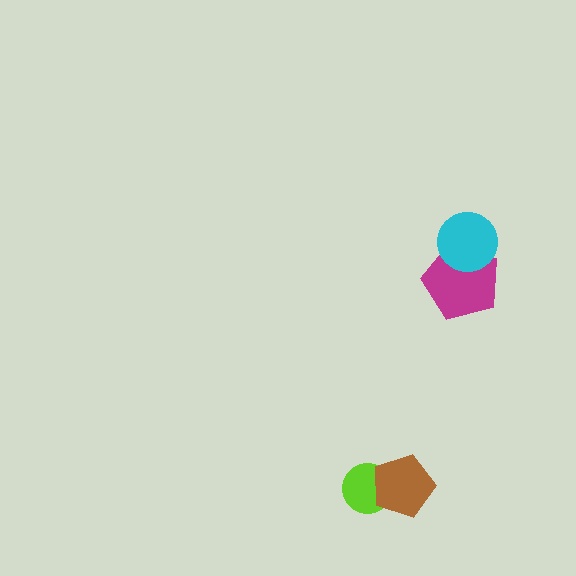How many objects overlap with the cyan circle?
1 object overlaps with the cyan circle.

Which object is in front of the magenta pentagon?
The cyan circle is in front of the magenta pentagon.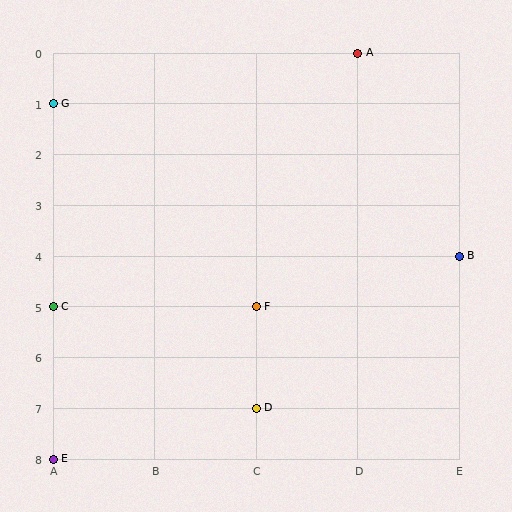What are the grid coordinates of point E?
Point E is at grid coordinates (A, 8).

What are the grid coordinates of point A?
Point A is at grid coordinates (D, 0).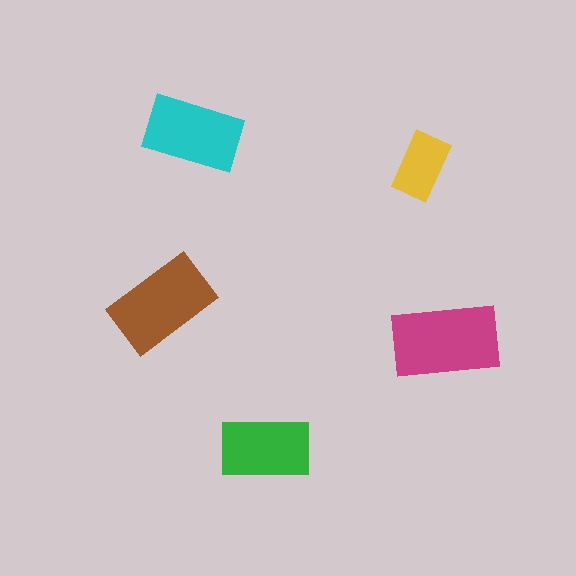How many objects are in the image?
There are 5 objects in the image.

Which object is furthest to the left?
The brown rectangle is leftmost.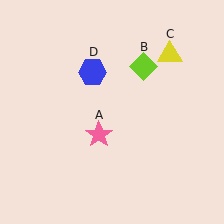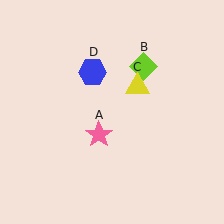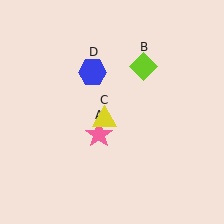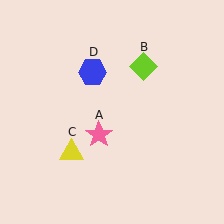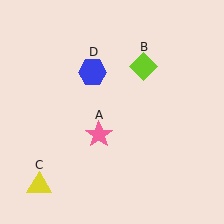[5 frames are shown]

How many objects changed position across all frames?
1 object changed position: yellow triangle (object C).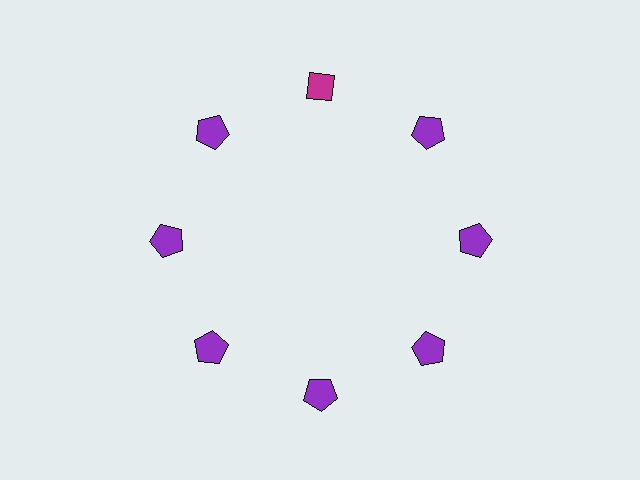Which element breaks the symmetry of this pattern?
The magenta diamond at roughly the 12 o'clock position breaks the symmetry. All other shapes are purple pentagons.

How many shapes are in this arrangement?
There are 8 shapes arranged in a ring pattern.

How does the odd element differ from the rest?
It differs in both color (magenta instead of purple) and shape (diamond instead of pentagon).